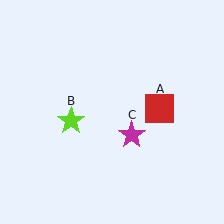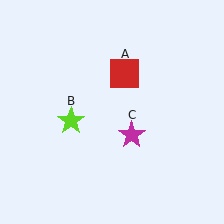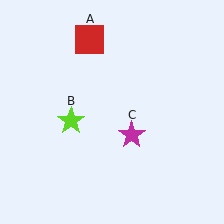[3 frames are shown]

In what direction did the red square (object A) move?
The red square (object A) moved up and to the left.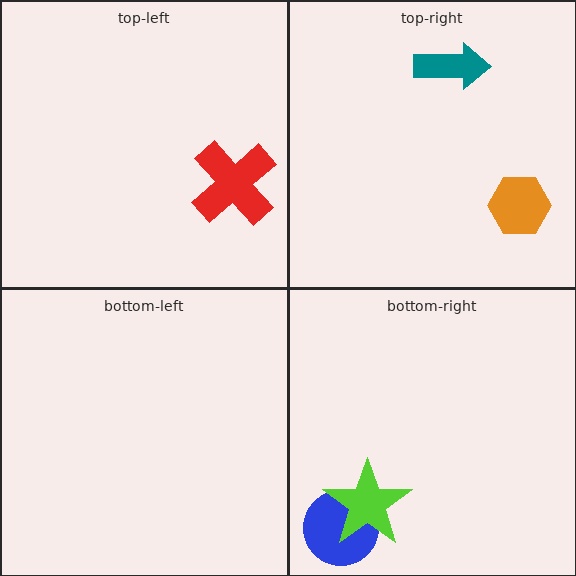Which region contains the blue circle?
The bottom-right region.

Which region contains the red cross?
The top-left region.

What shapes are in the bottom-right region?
The blue circle, the lime star.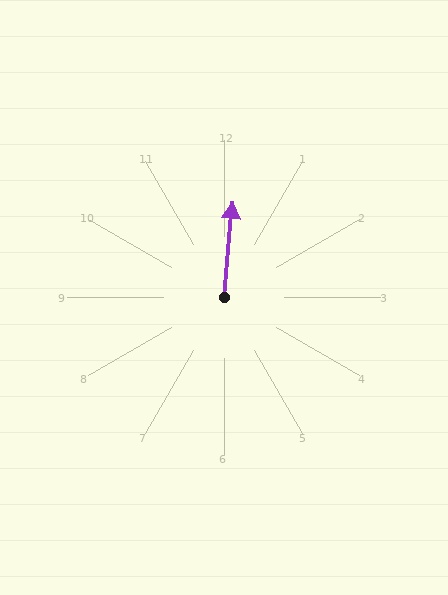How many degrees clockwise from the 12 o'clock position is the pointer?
Approximately 5 degrees.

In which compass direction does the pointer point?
North.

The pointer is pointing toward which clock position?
Roughly 12 o'clock.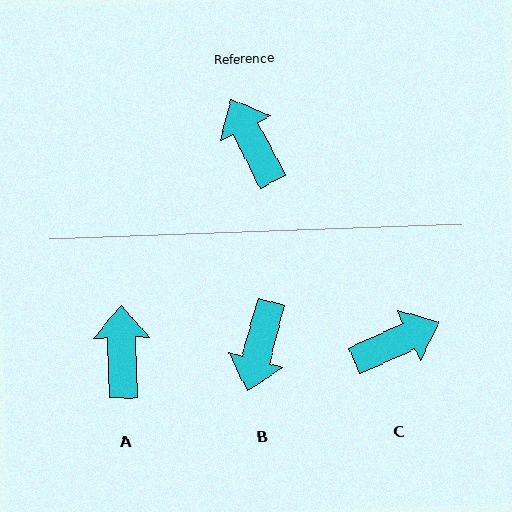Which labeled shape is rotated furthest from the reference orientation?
B, about 138 degrees away.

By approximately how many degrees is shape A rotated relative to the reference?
Approximately 25 degrees clockwise.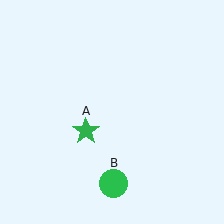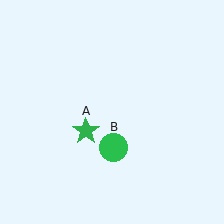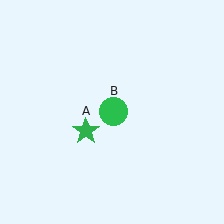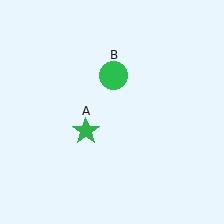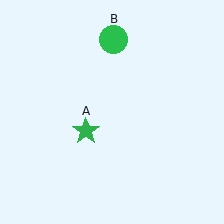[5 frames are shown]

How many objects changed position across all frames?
1 object changed position: green circle (object B).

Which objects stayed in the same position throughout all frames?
Green star (object A) remained stationary.